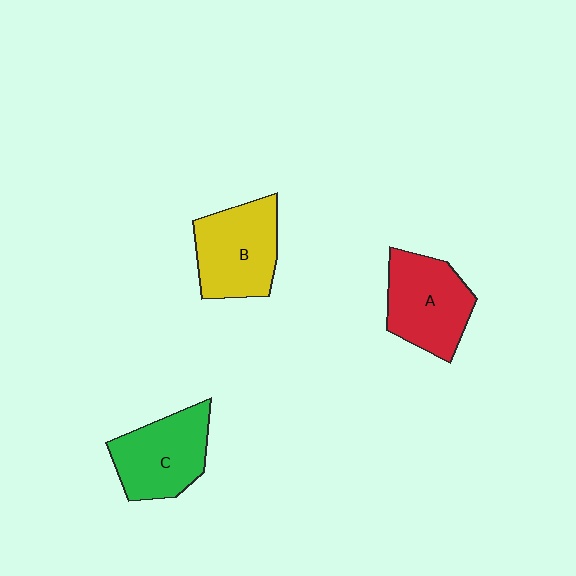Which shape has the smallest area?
Shape C (green).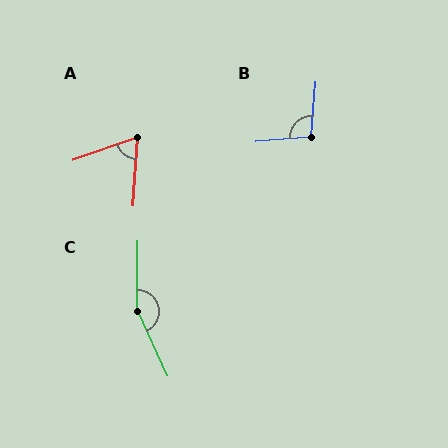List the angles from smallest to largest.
A (67°), B (100°), C (155°).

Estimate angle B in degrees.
Approximately 100 degrees.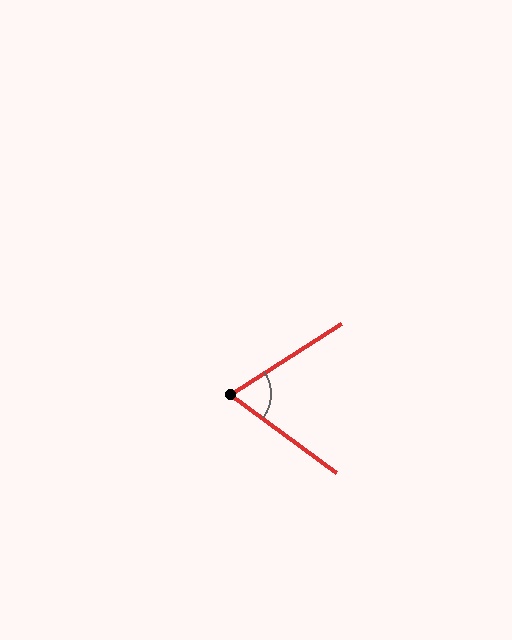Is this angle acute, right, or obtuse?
It is acute.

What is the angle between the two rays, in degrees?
Approximately 69 degrees.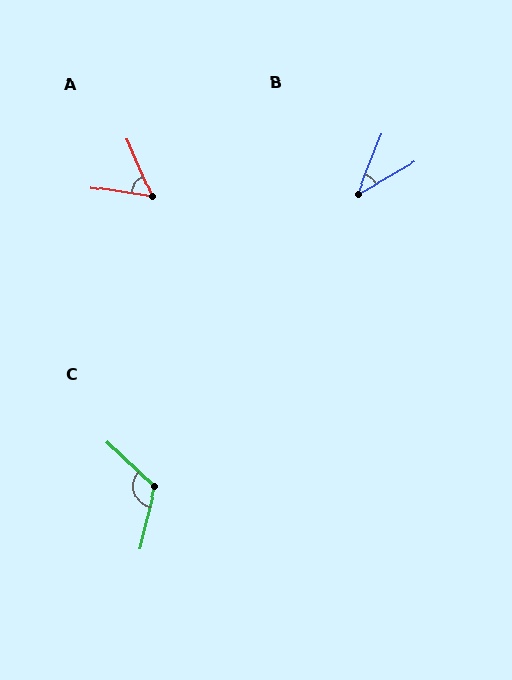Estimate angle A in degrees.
Approximately 58 degrees.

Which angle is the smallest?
B, at approximately 38 degrees.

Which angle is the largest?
C, at approximately 119 degrees.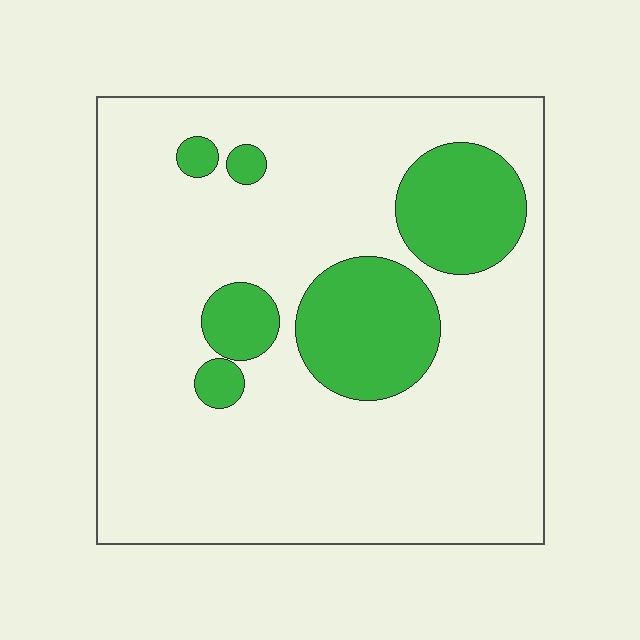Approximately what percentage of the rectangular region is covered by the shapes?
Approximately 20%.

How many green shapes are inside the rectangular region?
6.